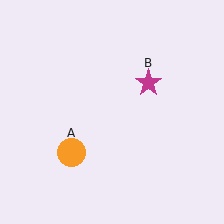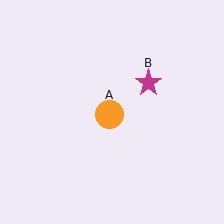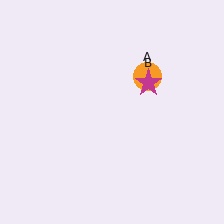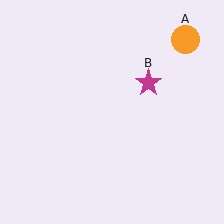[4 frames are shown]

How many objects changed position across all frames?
1 object changed position: orange circle (object A).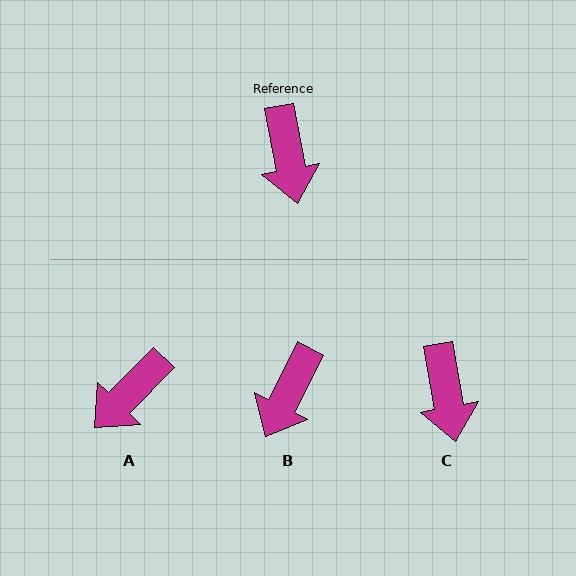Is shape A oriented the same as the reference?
No, it is off by about 55 degrees.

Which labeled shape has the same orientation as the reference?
C.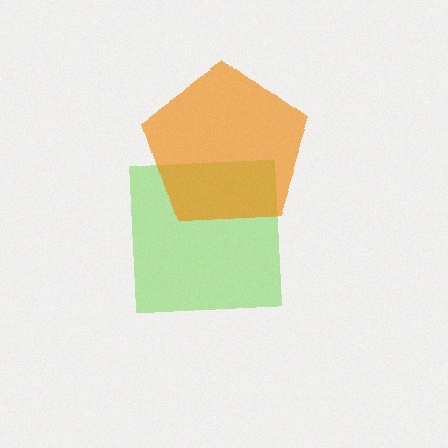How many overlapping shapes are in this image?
There are 2 overlapping shapes in the image.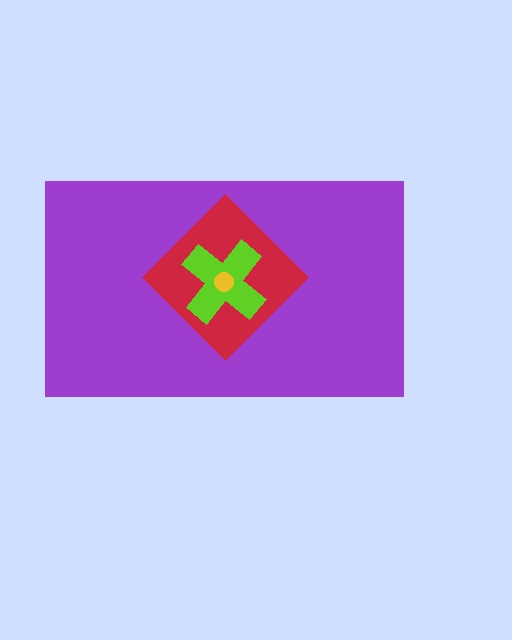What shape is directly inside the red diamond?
The lime cross.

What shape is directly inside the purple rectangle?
The red diamond.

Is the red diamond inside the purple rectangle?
Yes.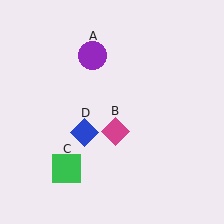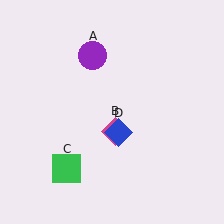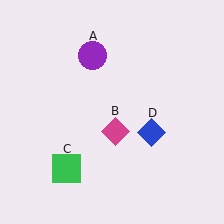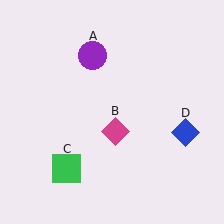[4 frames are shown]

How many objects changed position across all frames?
1 object changed position: blue diamond (object D).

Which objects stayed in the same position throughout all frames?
Purple circle (object A) and magenta diamond (object B) and green square (object C) remained stationary.